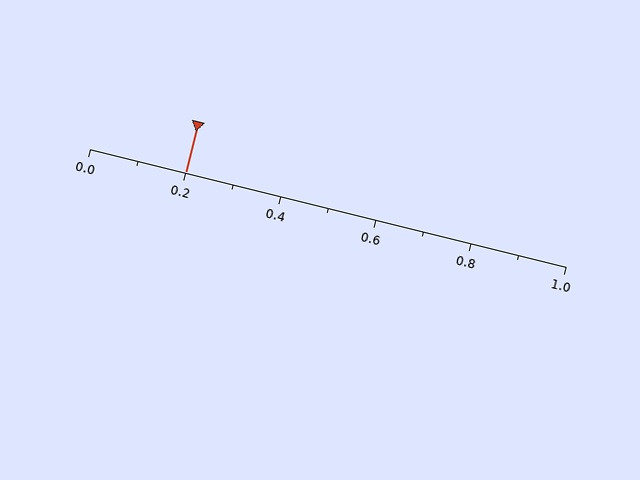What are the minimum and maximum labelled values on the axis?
The axis runs from 0.0 to 1.0.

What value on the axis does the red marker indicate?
The marker indicates approximately 0.2.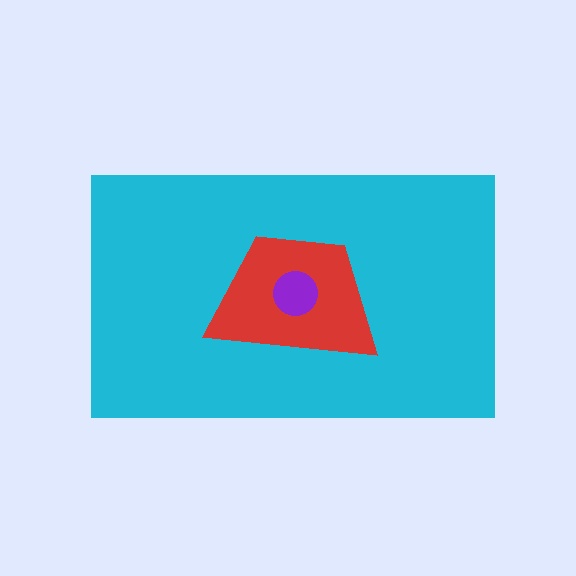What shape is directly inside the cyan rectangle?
The red trapezoid.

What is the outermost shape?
The cyan rectangle.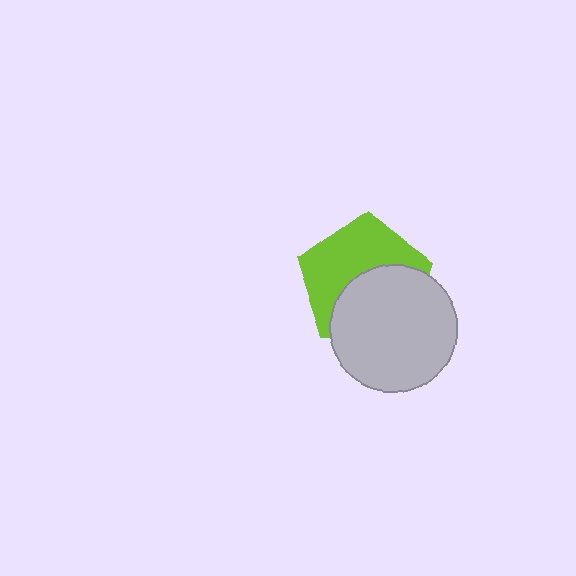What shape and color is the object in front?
The object in front is a light gray circle.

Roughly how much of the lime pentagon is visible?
About half of it is visible (roughly 53%).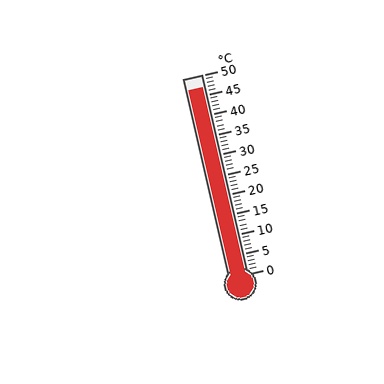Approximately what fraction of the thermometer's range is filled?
The thermometer is filled to approximately 95% of its range.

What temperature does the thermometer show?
The thermometer shows approximately 47°C.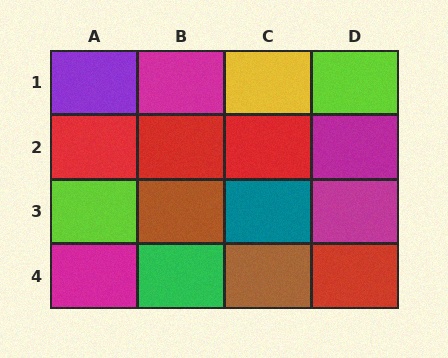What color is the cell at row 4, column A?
Magenta.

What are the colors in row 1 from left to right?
Purple, magenta, yellow, lime.